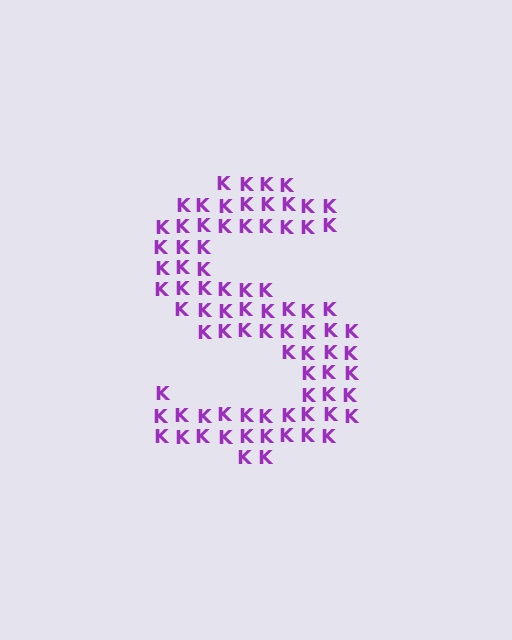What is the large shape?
The large shape is the letter S.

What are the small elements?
The small elements are letter K's.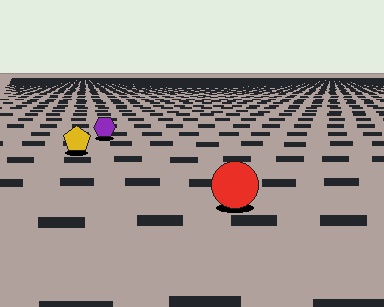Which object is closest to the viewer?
The red circle is closest. The texture marks near it are larger and more spread out.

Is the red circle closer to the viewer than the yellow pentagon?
Yes. The red circle is closer — you can tell from the texture gradient: the ground texture is coarser near it.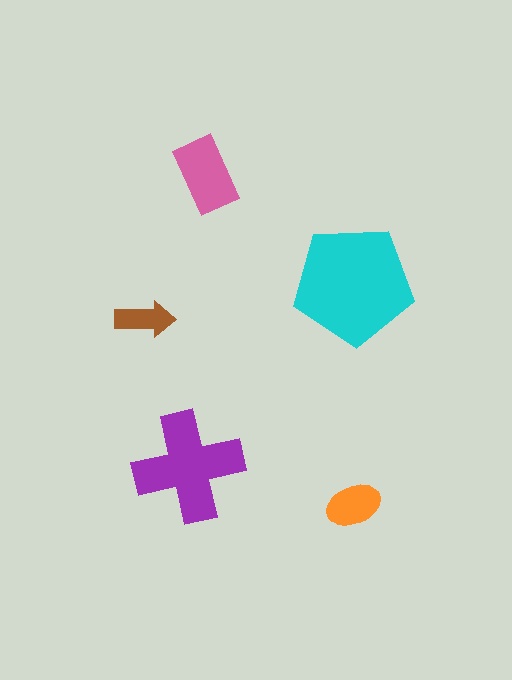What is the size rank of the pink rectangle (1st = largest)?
3rd.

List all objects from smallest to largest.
The brown arrow, the orange ellipse, the pink rectangle, the purple cross, the cyan pentagon.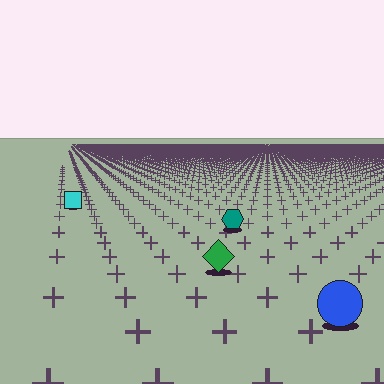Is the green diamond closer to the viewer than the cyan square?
Yes. The green diamond is closer — you can tell from the texture gradient: the ground texture is coarser near it.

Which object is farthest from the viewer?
The cyan square is farthest from the viewer. It appears smaller and the ground texture around it is denser.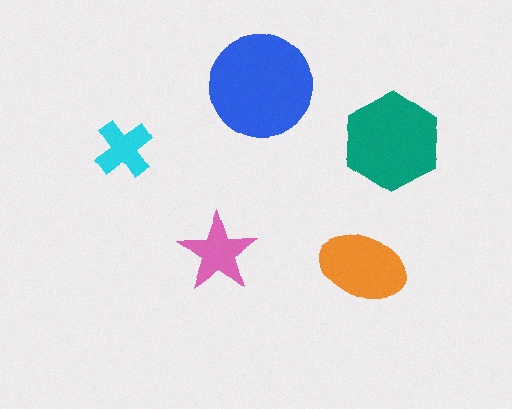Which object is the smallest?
The cyan cross.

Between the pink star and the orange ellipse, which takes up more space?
The orange ellipse.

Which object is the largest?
The blue circle.